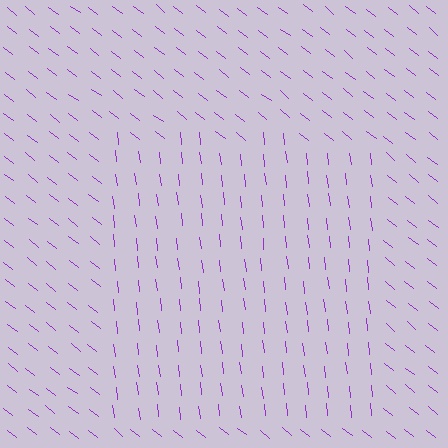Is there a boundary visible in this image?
Yes, there is a texture boundary formed by a change in line orientation.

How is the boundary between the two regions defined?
The boundary is defined purely by a change in line orientation (approximately 45 degrees difference). All lines are the same color and thickness.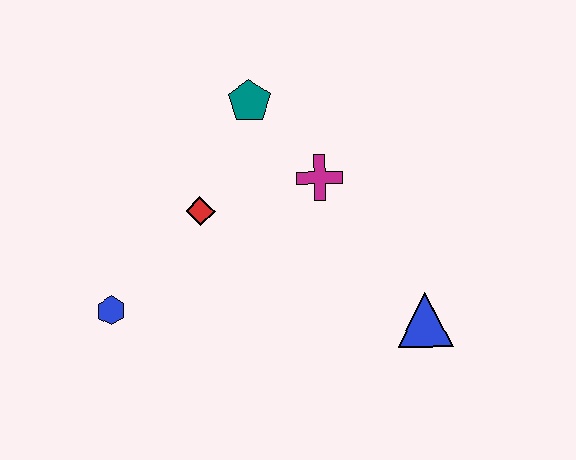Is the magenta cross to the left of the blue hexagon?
No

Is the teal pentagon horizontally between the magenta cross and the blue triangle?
No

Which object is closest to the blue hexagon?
The red diamond is closest to the blue hexagon.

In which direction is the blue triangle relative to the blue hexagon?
The blue triangle is to the right of the blue hexagon.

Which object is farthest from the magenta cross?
The blue hexagon is farthest from the magenta cross.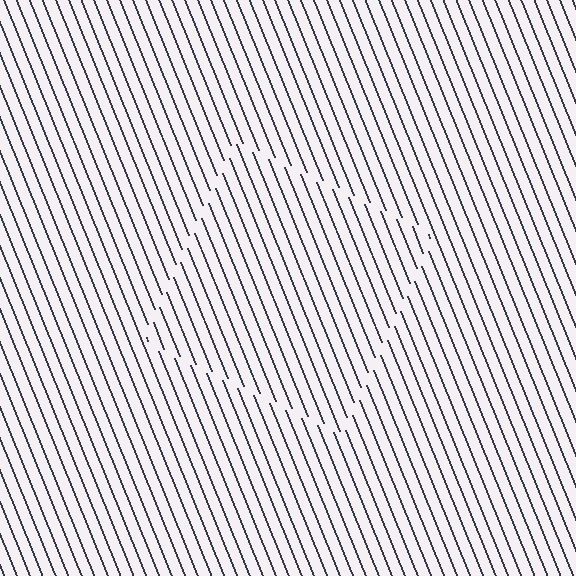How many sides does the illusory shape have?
4 sides — the line-ends trace a square.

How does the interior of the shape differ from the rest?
The interior of the shape contains the same grating, shifted by half a period — the contour is defined by the phase discontinuity where line-ends from the inner and outer gratings abut.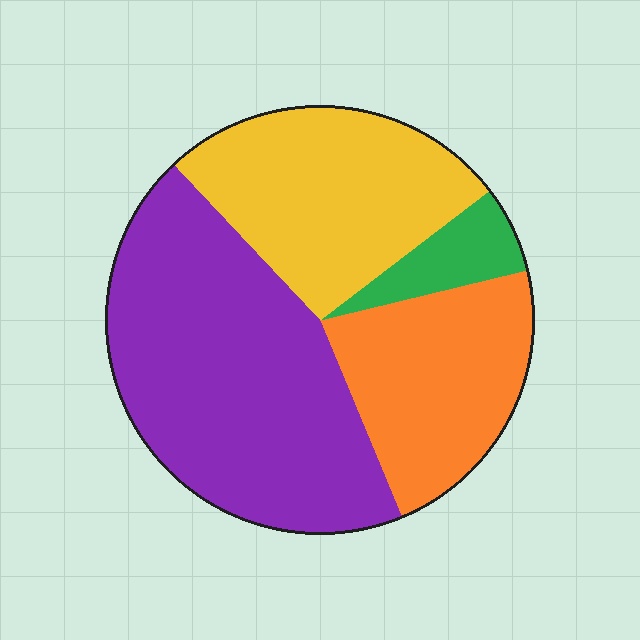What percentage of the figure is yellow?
Yellow takes up about one quarter (1/4) of the figure.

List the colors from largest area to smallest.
From largest to smallest: purple, yellow, orange, green.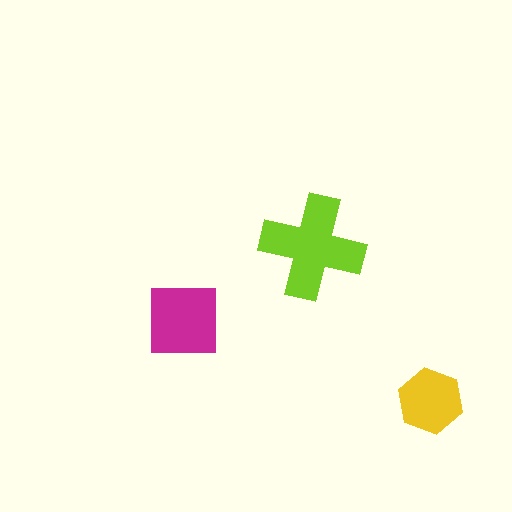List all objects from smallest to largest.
The yellow hexagon, the magenta square, the lime cross.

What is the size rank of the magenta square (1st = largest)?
2nd.